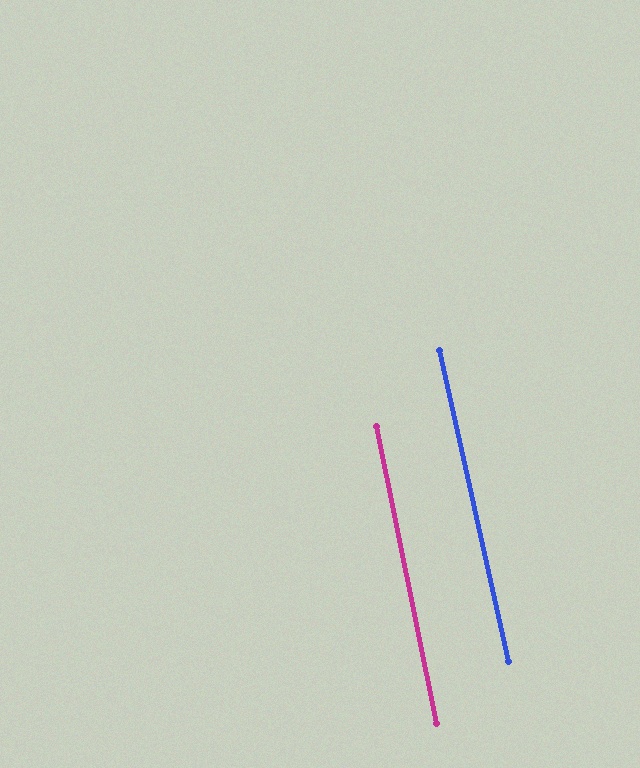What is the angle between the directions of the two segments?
Approximately 1 degree.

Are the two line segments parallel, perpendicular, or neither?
Parallel — their directions differ by only 1.2°.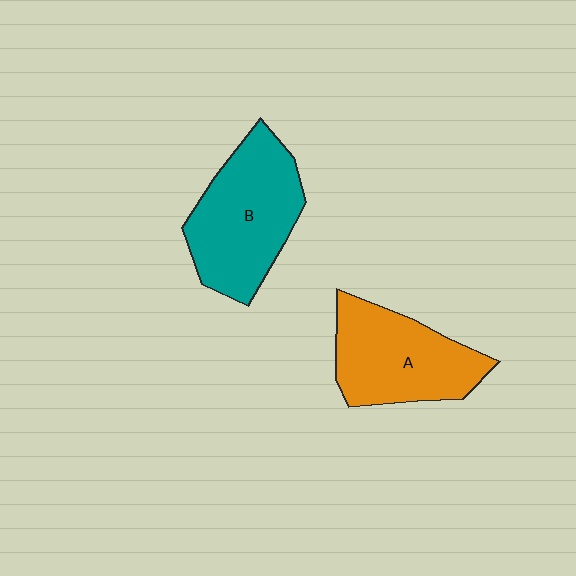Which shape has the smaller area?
Shape A (orange).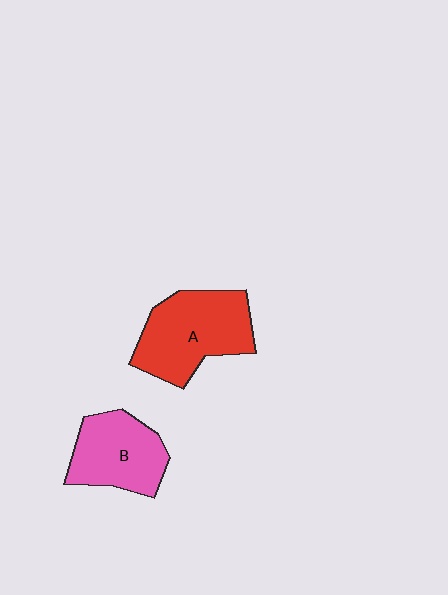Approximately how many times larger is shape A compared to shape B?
Approximately 1.3 times.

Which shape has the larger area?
Shape A (red).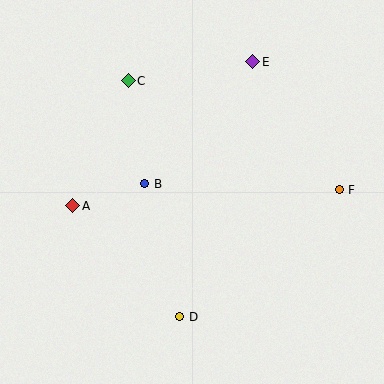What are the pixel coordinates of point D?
Point D is at (180, 317).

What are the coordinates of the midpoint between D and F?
The midpoint between D and F is at (260, 253).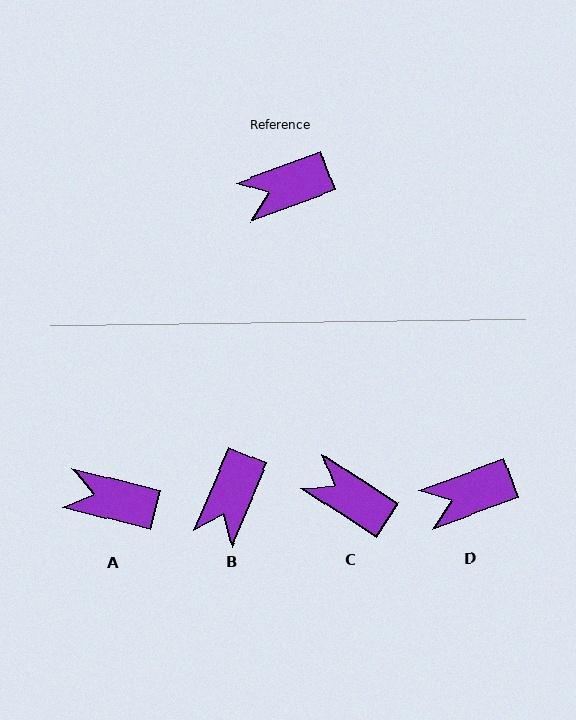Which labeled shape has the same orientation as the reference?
D.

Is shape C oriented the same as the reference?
No, it is off by about 53 degrees.